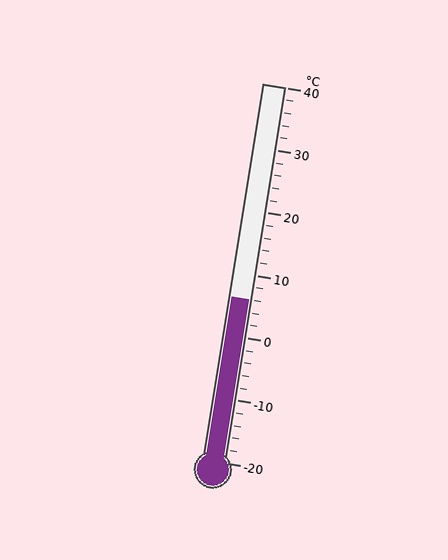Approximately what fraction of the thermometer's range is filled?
The thermometer is filled to approximately 45% of its range.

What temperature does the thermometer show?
The thermometer shows approximately 6°C.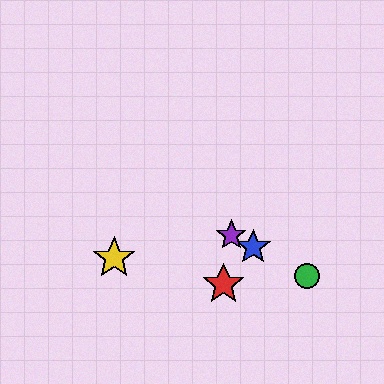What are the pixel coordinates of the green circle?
The green circle is at (307, 276).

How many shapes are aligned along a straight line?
3 shapes (the blue star, the green circle, the purple star) are aligned along a straight line.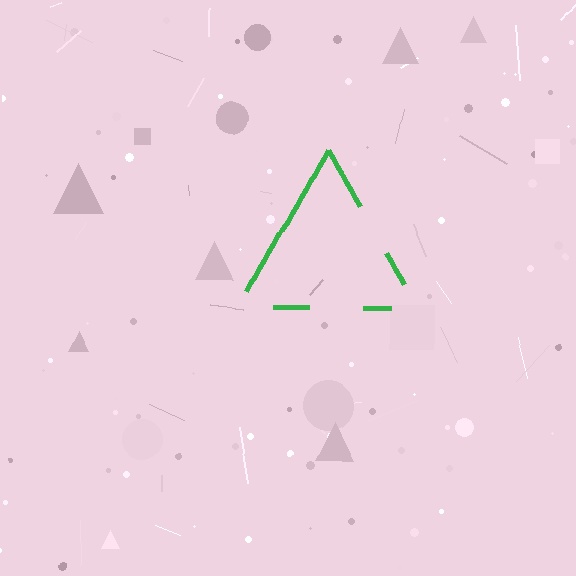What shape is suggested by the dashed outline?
The dashed outline suggests a triangle.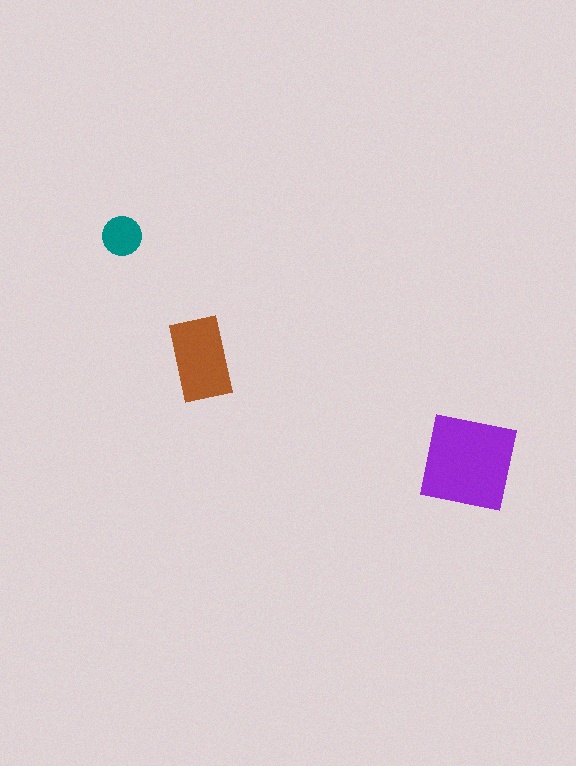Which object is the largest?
The purple square.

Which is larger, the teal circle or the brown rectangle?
The brown rectangle.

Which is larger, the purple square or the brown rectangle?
The purple square.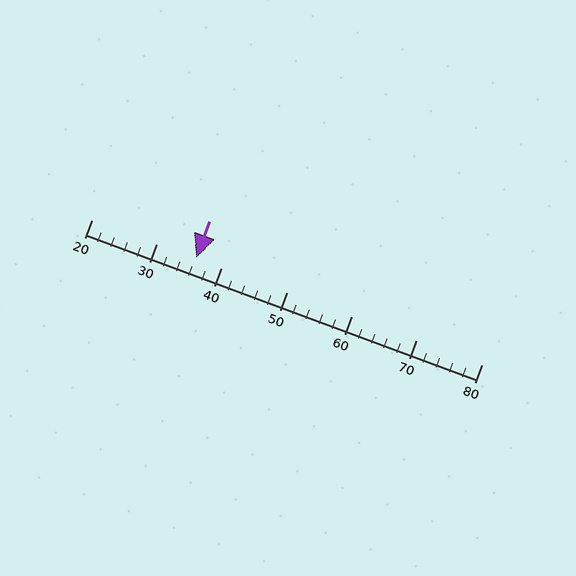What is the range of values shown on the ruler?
The ruler shows values from 20 to 80.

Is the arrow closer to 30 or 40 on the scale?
The arrow is closer to 40.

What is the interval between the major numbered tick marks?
The major tick marks are spaced 10 units apart.